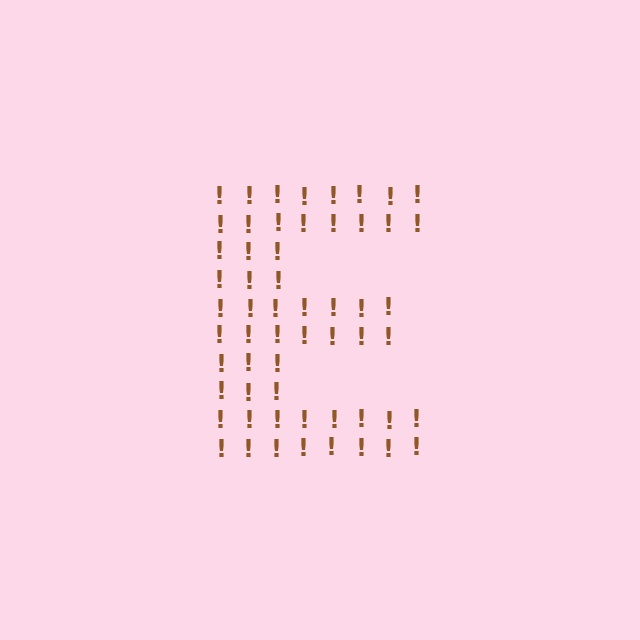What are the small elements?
The small elements are exclamation marks.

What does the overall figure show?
The overall figure shows the letter E.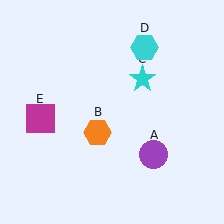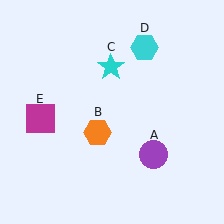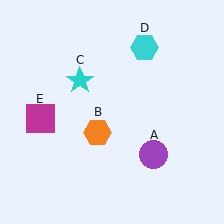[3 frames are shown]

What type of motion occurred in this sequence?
The cyan star (object C) rotated counterclockwise around the center of the scene.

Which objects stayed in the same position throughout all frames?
Purple circle (object A) and orange hexagon (object B) and cyan hexagon (object D) and magenta square (object E) remained stationary.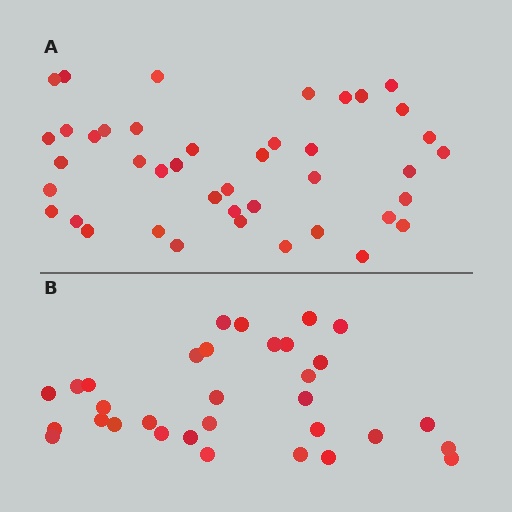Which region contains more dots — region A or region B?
Region A (the top region) has more dots.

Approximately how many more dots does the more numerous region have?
Region A has roughly 10 or so more dots than region B.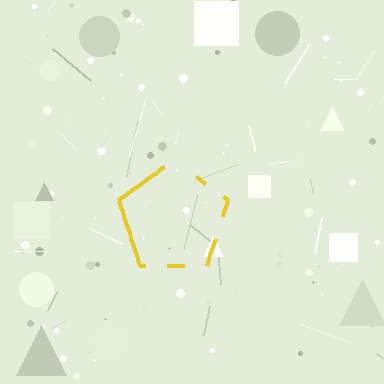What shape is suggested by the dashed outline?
The dashed outline suggests a pentagon.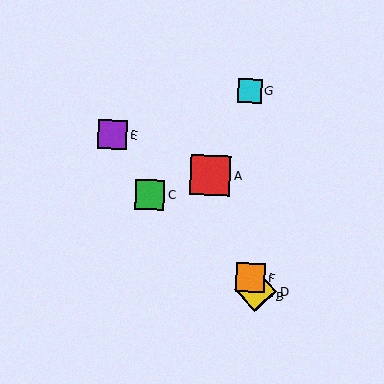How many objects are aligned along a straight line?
4 objects (A, B, D, F) are aligned along a straight line.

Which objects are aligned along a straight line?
Objects A, B, D, F are aligned along a straight line.